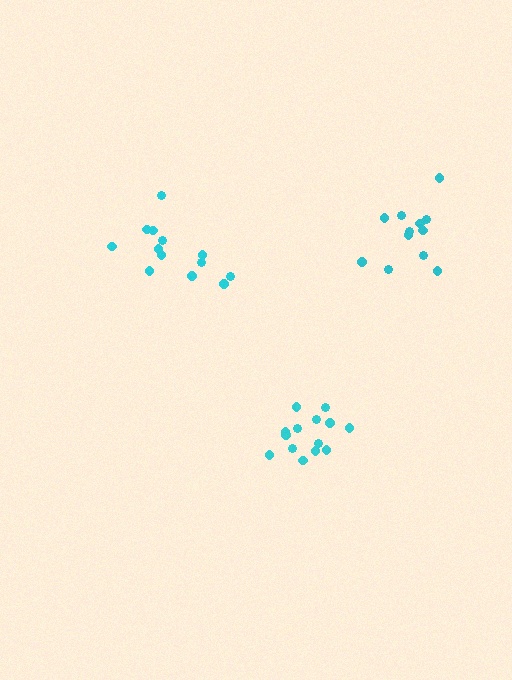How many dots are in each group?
Group 1: 13 dots, Group 2: 14 dots, Group 3: 12 dots (39 total).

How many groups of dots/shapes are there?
There are 3 groups.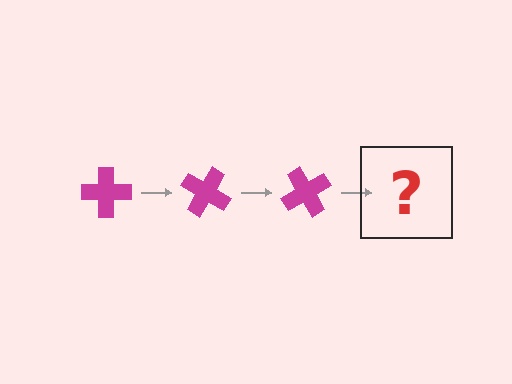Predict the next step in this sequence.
The next step is a magenta cross rotated 90 degrees.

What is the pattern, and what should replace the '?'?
The pattern is that the cross rotates 30 degrees each step. The '?' should be a magenta cross rotated 90 degrees.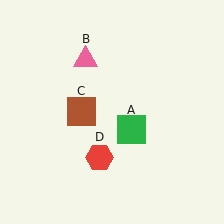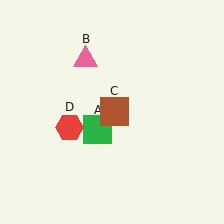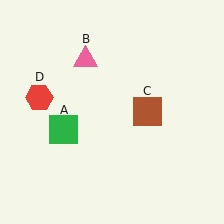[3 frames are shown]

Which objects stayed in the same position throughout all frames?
Pink triangle (object B) remained stationary.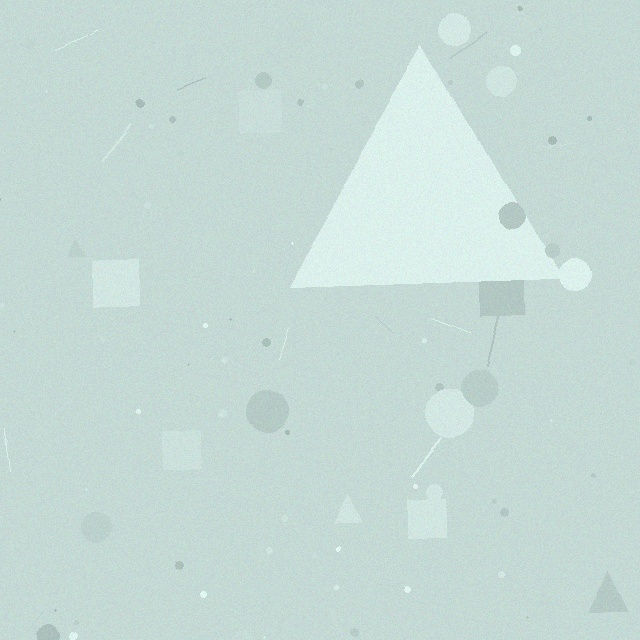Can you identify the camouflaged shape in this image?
The camouflaged shape is a triangle.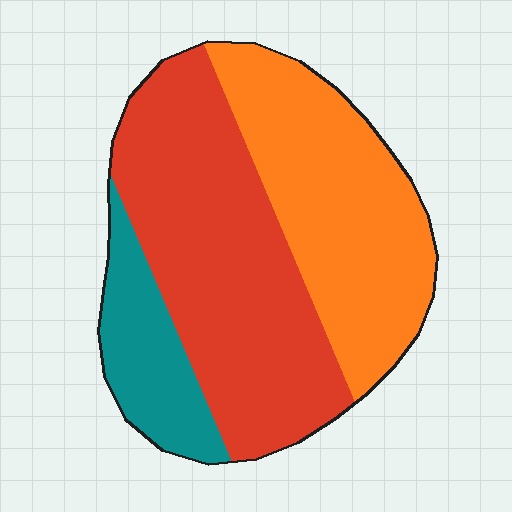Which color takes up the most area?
Red, at roughly 50%.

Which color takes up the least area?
Teal, at roughly 15%.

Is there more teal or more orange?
Orange.